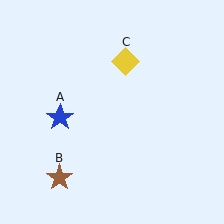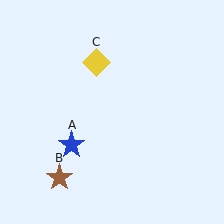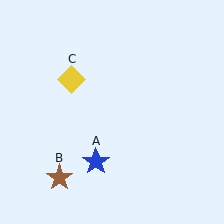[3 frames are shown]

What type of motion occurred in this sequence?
The blue star (object A), yellow diamond (object C) rotated counterclockwise around the center of the scene.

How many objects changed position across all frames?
2 objects changed position: blue star (object A), yellow diamond (object C).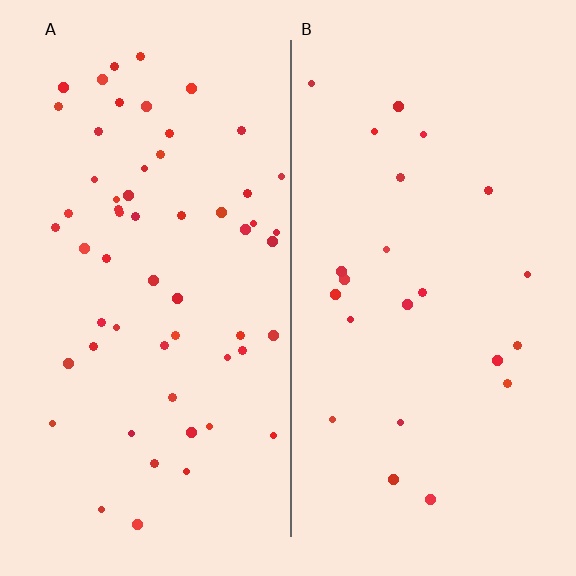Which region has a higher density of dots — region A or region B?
A (the left).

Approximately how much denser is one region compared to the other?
Approximately 2.5× — region A over region B.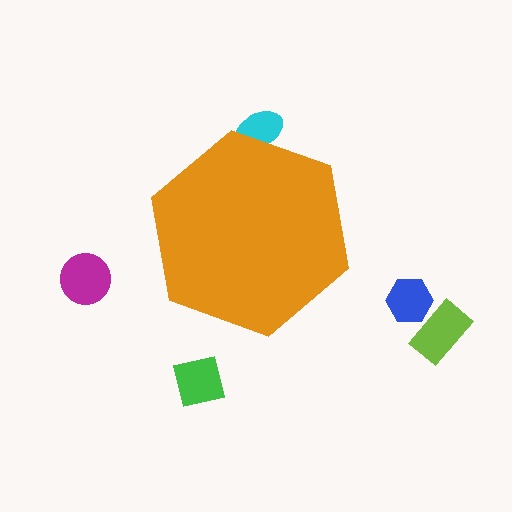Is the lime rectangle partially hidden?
No, the lime rectangle is fully visible.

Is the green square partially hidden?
No, the green square is fully visible.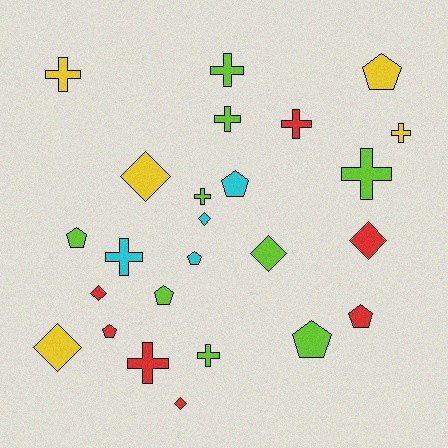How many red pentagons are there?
There are 2 red pentagons.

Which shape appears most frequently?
Cross, with 10 objects.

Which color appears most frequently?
Lime, with 9 objects.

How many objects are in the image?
There are 25 objects.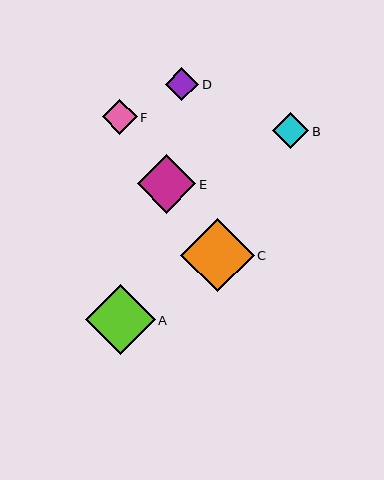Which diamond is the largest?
Diamond C is the largest with a size of approximately 73 pixels.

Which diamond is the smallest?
Diamond D is the smallest with a size of approximately 34 pixels.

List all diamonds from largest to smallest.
From largest to smallest: C, A, E, B, F, D.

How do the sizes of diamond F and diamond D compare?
Diamond F and diamond D are approximately the same size.